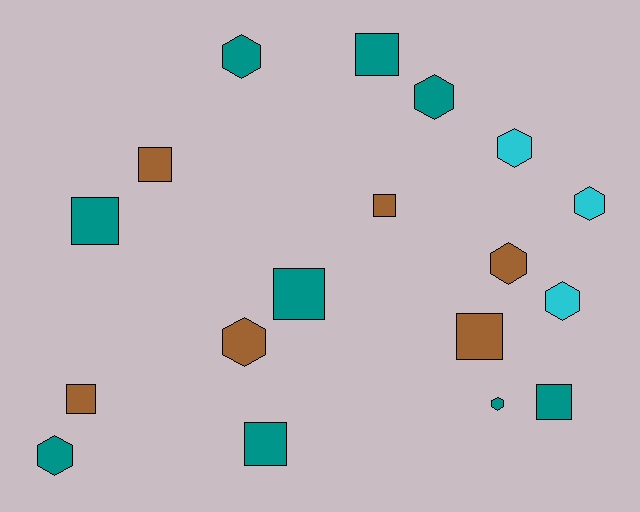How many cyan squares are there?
There are no cyan squares.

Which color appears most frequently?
Teal, with 9 objects.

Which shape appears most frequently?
Hexagon, with 9 objects.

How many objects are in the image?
There are 18 objects.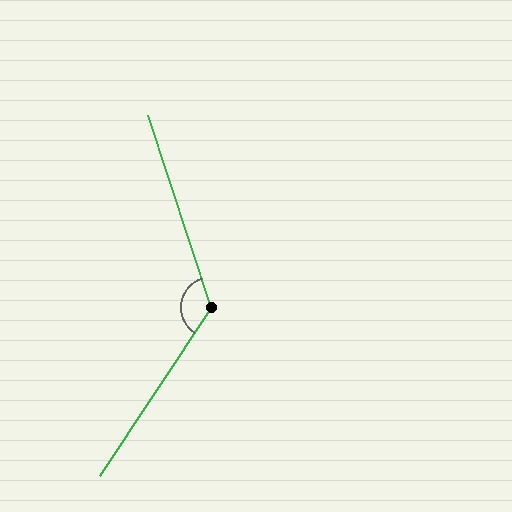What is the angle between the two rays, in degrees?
Approximately 128 degrees.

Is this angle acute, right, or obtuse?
It is obtuse.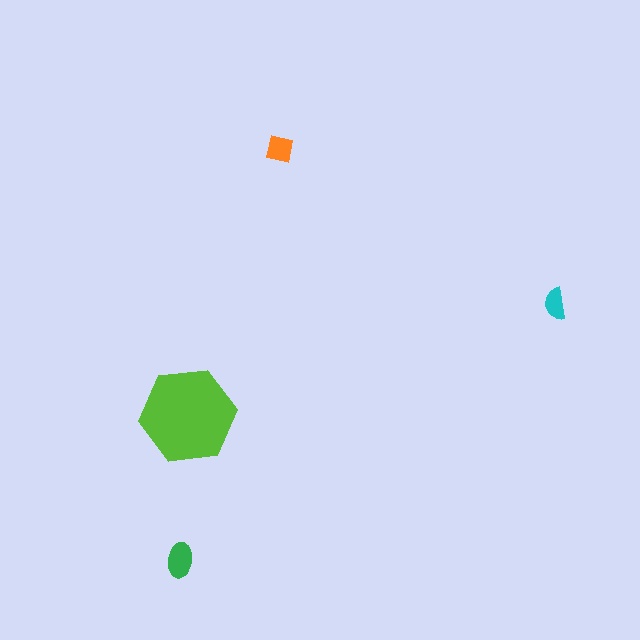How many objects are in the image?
There are 4 objects in the image.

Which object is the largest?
The lime hexagon.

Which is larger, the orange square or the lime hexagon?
The lime hexagon.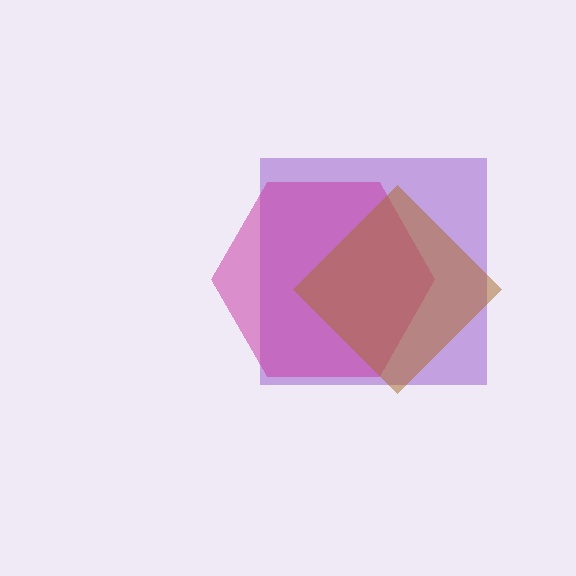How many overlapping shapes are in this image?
There are 3 overlapping shapes in the image.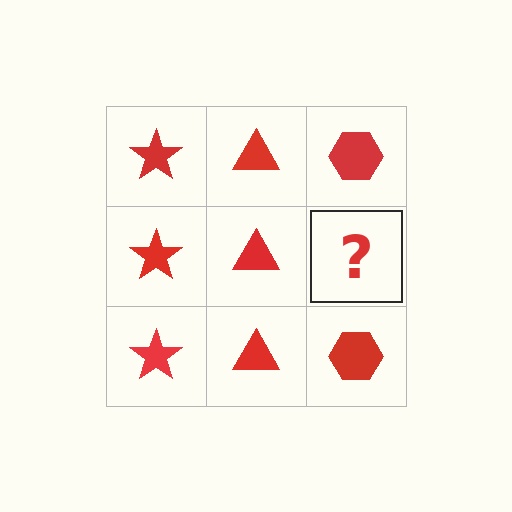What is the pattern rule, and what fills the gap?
The rule is that each column has a consistent shape. The gap should be filled with a red hexagon.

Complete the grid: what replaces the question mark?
The question mark should be replaced with a red hexagon.